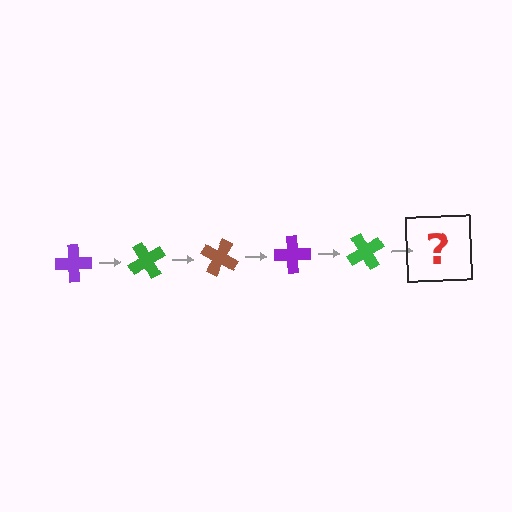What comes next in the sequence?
The next element should be a brown cross, rotated 300 degrees from the start.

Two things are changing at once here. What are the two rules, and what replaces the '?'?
The two rules are that it rotates 60 degrees each step and the color cycles through purple, green, and brown. The '?' should be a brown cross, rotated 300 degrees from the start.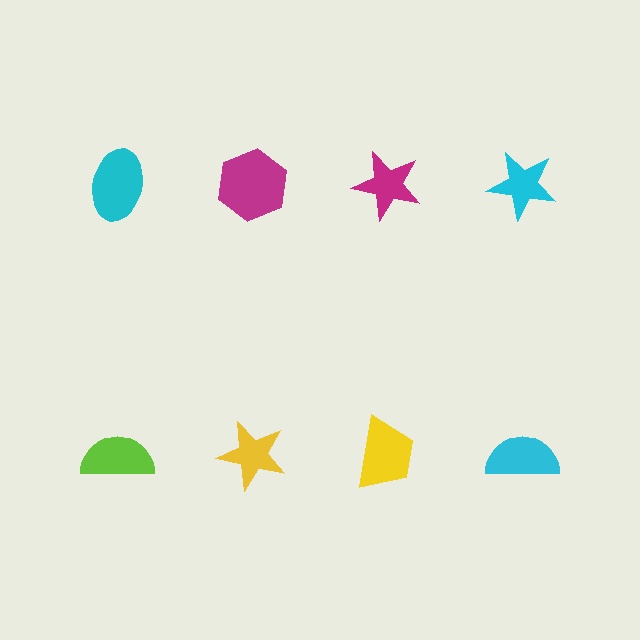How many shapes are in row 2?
4 shapes.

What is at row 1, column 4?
A cyan star.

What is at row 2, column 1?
A lime semicircle.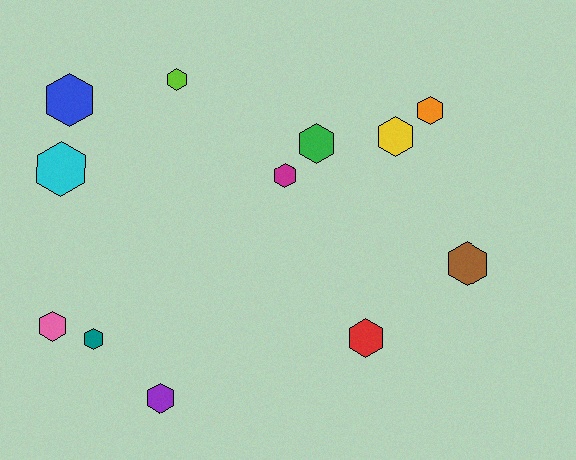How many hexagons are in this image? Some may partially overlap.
There are 12 hexagons.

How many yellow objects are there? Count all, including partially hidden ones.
There is 1 yellow object.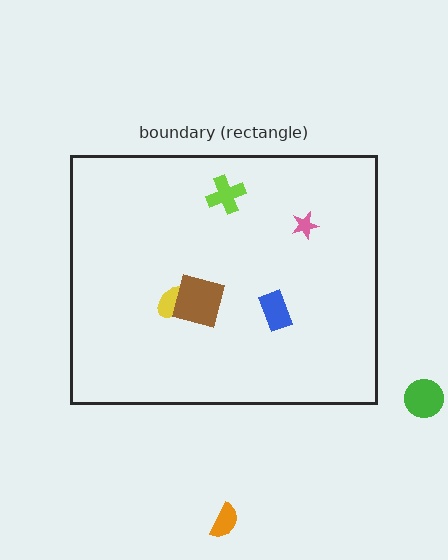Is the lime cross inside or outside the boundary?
Inside.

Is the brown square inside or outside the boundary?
Inside.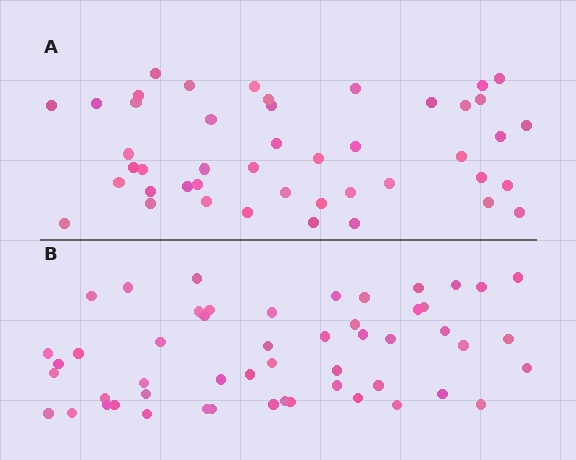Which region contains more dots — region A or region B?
Region B (the bottom region) has more dots.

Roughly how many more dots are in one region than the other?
Region B has roughly 8 or so more dots than region A.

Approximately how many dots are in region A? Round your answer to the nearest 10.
About 40 dots. (The exact count is 45, which rounds to 40.)